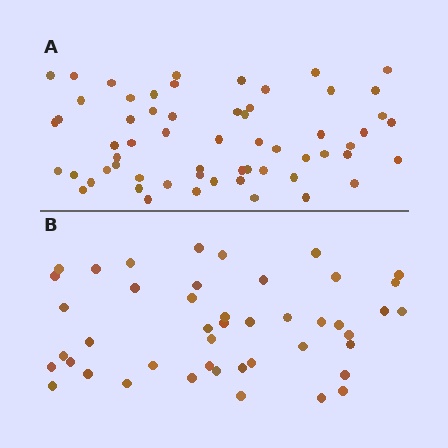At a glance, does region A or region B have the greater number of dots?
Region A (the top region) has more dots.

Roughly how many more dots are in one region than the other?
Region A has approximately 15 more dots than region B.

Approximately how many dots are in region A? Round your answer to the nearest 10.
About 60 dots.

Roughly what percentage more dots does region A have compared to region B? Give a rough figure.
About 35% more.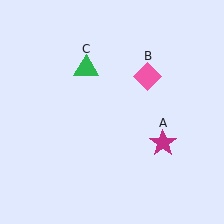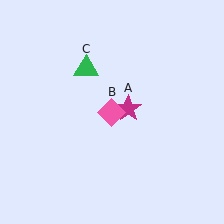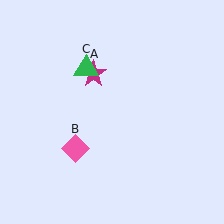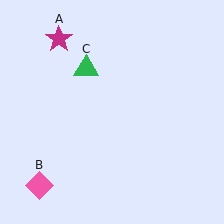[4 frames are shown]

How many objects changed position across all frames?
2 objects changed position: magenta star (object A), pink diamond (object B).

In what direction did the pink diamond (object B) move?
The pink diamond (object B) moved down and to the left.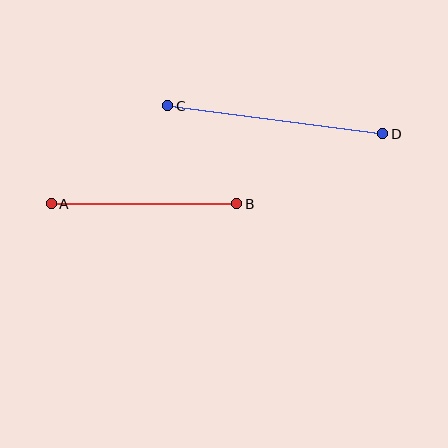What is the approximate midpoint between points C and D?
The midpoint is at approximately (275, 120) pixels.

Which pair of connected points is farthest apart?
Points C and D are farthest apart.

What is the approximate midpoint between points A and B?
The midpoint is at approximately (144, 204) pixels.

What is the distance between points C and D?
The distance is approximately 217 pixels.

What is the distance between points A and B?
The distance is approximately 186 pixels.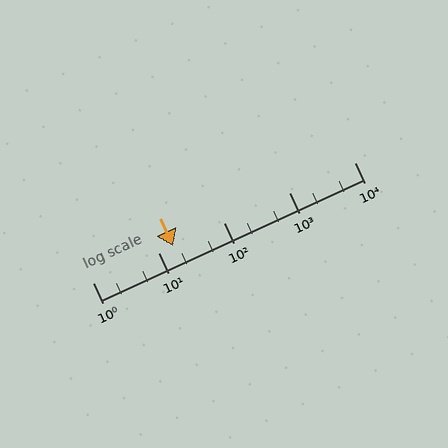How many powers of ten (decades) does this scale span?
The scale spans 4 decades, from 1 to 10000.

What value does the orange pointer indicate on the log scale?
The pointer indicates approximately 17.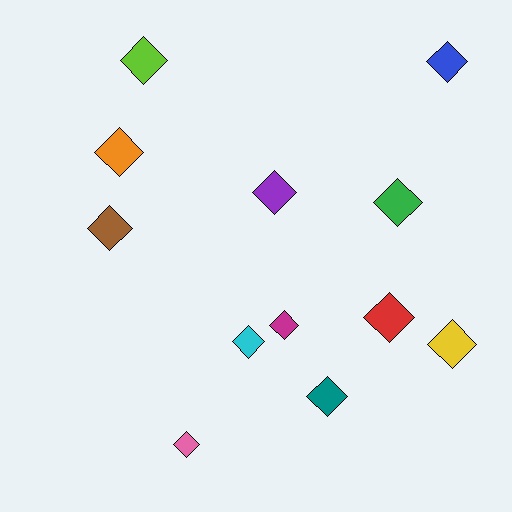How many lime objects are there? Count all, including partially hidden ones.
There is 1 lime object.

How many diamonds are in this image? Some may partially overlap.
There are 12 diamonds.